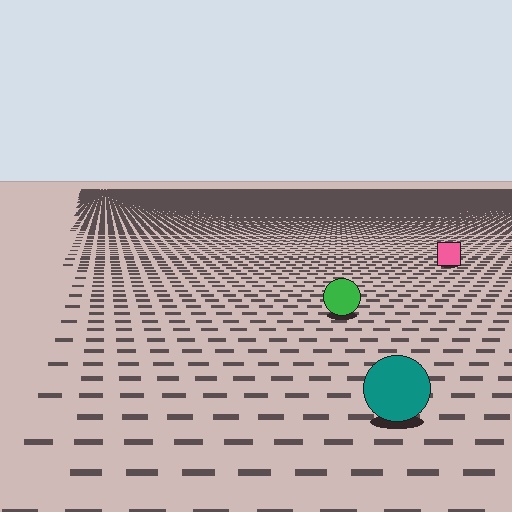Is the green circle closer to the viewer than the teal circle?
No. The teal circle is closer — you can tell from the texture gradient: the ground texture is coarser near it.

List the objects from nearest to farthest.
From nearest to farthest: the teal circle, the green circle, the pink square.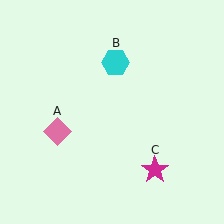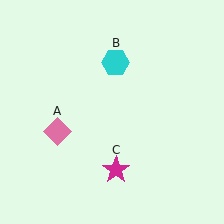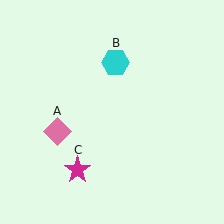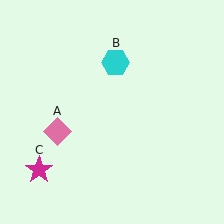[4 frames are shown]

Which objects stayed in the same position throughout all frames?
Pink diamond (object A) and cyan hexagon (object B) remained stationary.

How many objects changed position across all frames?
1 object changed position: magenta star (object C).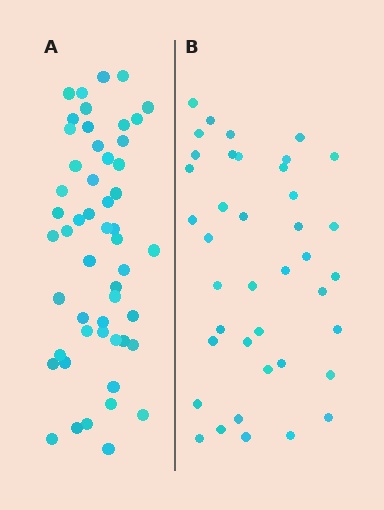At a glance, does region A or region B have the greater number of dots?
Region A (the left region) has more dots.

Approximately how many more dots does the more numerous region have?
Region A has roughly 12 or so more dots than region B.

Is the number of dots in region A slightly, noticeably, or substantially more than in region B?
Region A has noticeably more, but not dramatically so. The ratio is roughly 1.3 to 1.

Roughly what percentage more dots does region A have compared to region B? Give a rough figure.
About 30% more.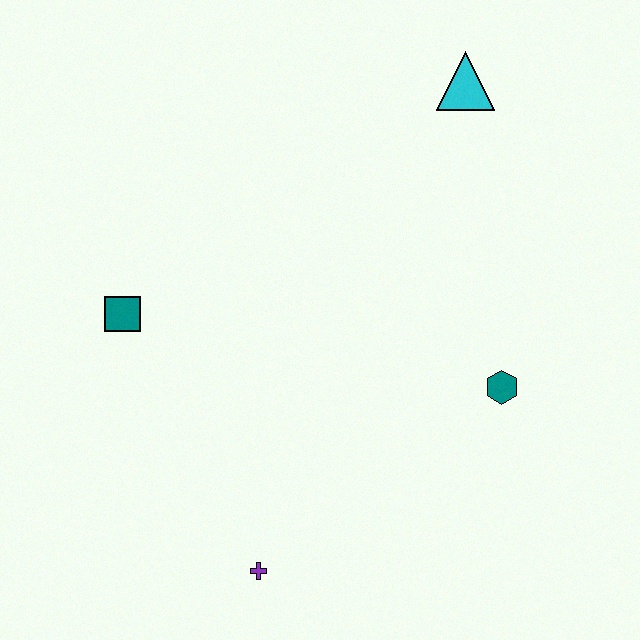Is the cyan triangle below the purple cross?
No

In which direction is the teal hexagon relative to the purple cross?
The teal hexagon is to the right of the purple cross.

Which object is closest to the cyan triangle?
The teal hexagon is closest to the cyan triangle.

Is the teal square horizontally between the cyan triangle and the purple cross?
No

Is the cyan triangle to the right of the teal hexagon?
No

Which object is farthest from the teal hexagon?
The teal square is farthest from the teal hexagon.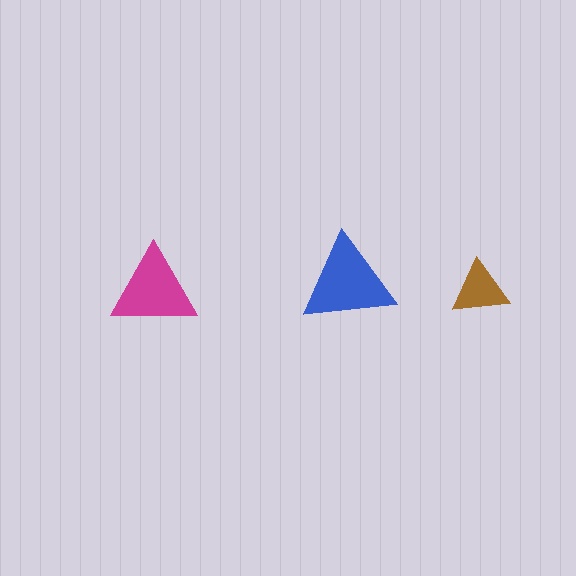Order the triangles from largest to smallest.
the blue one, the magenta one, the brown one.